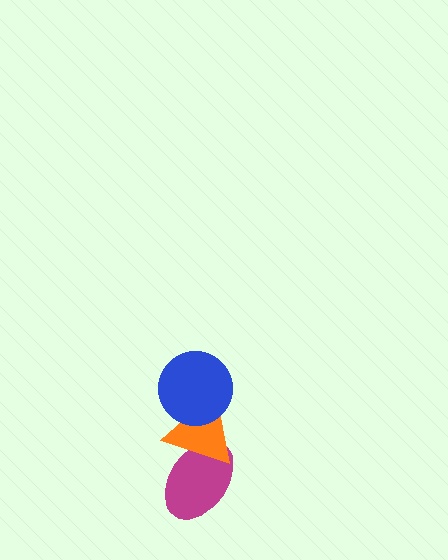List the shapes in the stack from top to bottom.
From top to bottom: the blue circle, the orange triangle, the magenta ellipse.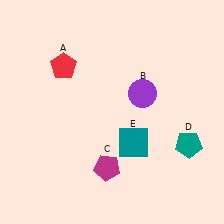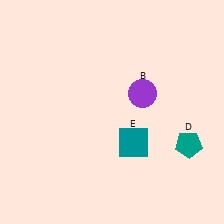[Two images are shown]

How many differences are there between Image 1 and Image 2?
There are 2 differences between the two images.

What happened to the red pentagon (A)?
The red pentagon (A) was removed in Image 2. It was in the top-left area of Image 1.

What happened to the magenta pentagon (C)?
The magenta pentagon (C) was removed in Image 2. It was in the bottom-left area of Image 1.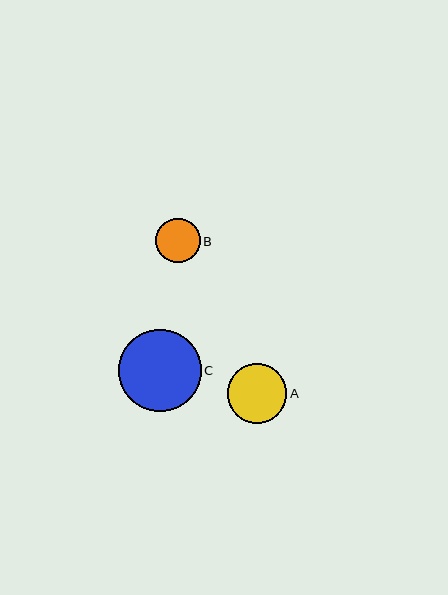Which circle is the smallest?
Circle B is the smallest with a size of approximately 45 pixels.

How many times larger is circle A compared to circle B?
Circle A is approximately 1.3 times the size of circle B.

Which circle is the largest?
Circle C is the largest with a size of approximately 83 pixels.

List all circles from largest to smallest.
From largest to smallest: C, A, B.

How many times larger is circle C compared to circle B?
Circle C is approximately 1.9 times the size of circle B.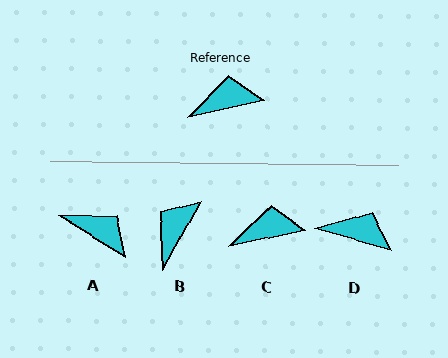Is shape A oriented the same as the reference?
No, it is off by about 44 degrees.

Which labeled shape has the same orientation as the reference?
C.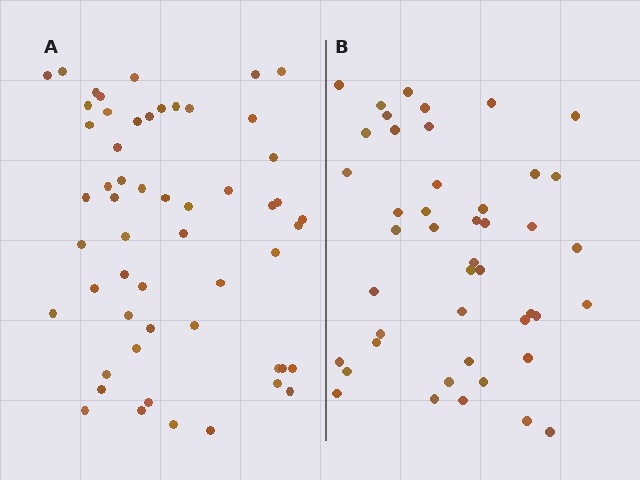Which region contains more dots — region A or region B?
Region A (the left region) has more dots.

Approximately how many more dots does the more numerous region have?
Region A has roughly 10 or so more dots than region B.